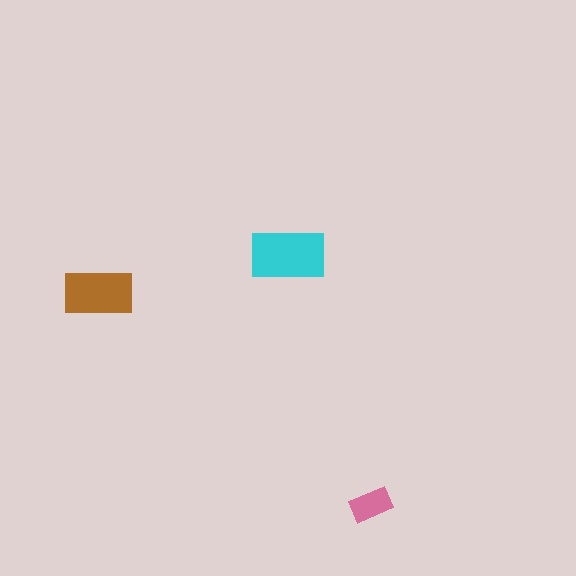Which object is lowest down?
The pink rectangle is bottommost.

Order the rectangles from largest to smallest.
the cyan one, the brown one, the pink one.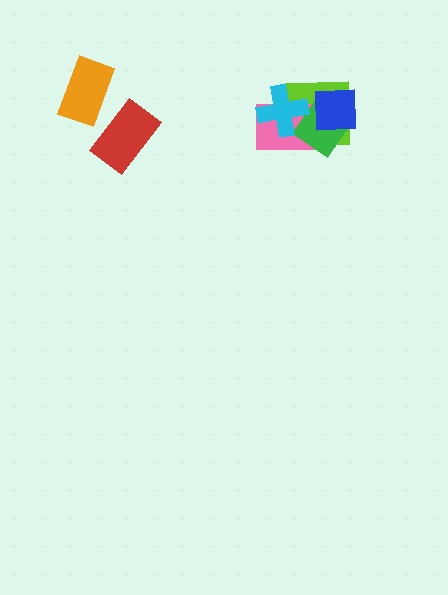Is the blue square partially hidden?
No, no other shape covers it.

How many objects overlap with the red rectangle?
0 objects overlap with the red rectangle.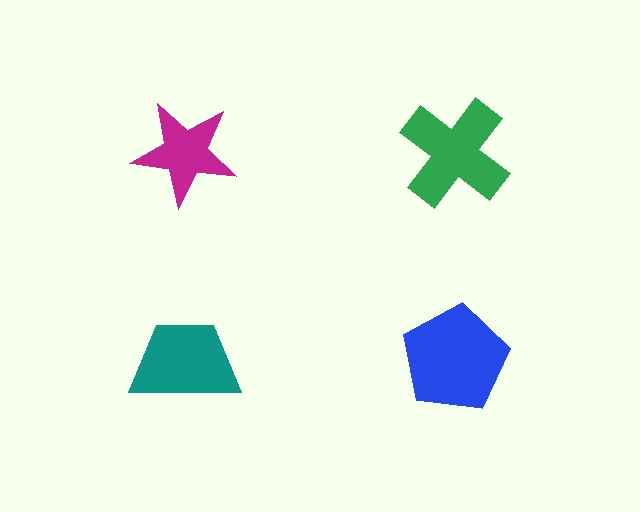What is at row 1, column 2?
A green cross.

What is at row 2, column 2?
A blue pentagon.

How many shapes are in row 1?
2 shapes.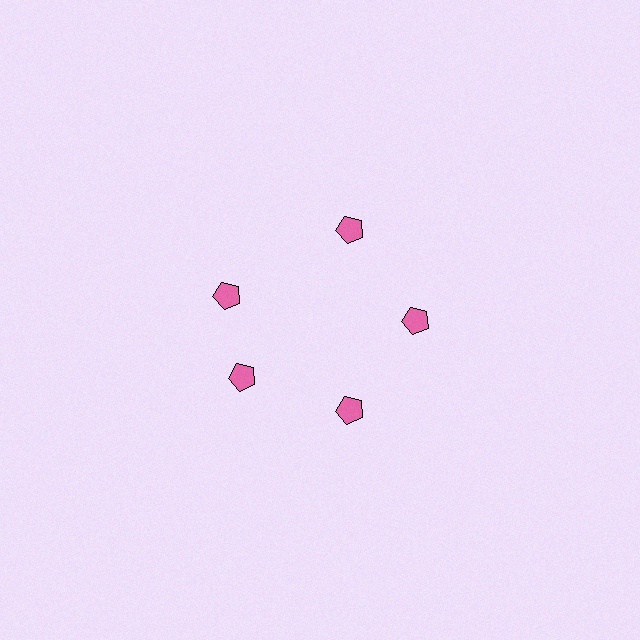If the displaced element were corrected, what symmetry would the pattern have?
It would have 5-fold rotational symmetry — the pattern would map onto itself every 72 degrees.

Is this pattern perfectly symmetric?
No. The 5 pink pentagons are arranged in a ring, but one element near the 10 o'clock position is rotated out of alignment along the ring, breaking the 5-fold rotational symmetry.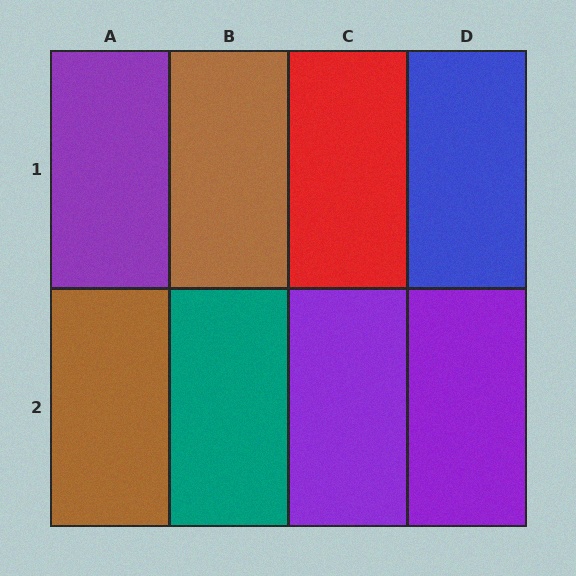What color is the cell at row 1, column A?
Purple.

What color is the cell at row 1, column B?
Brown.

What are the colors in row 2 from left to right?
Brown, teal, purple, purple.